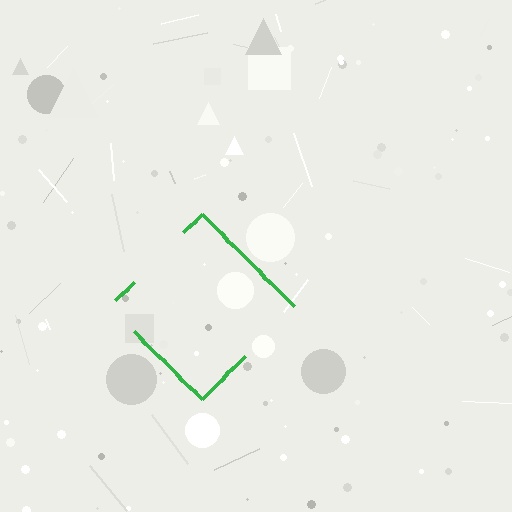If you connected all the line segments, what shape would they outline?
They would outline a diamond.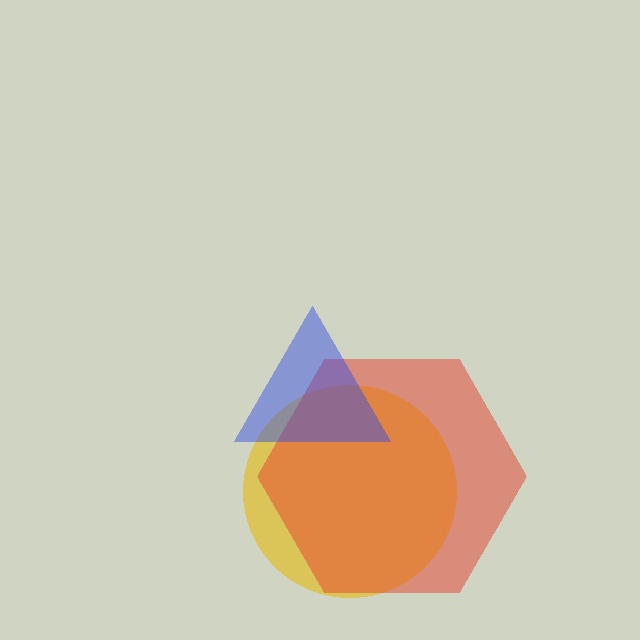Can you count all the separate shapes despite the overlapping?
Yes, there are 3 separate shapes.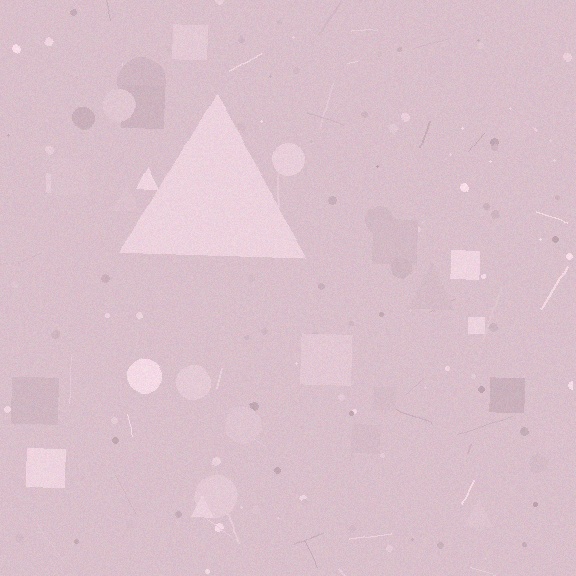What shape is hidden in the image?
A triangle is hidden in the image.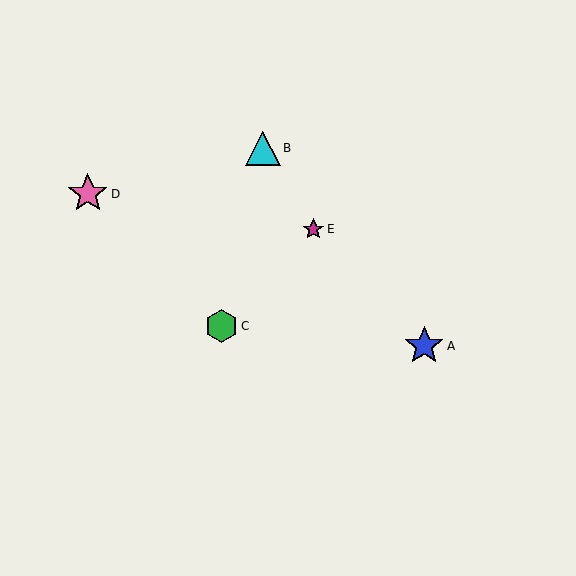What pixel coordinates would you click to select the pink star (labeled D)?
Click at (88, 194) to select the pink star D.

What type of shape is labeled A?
Shape A is a blue star.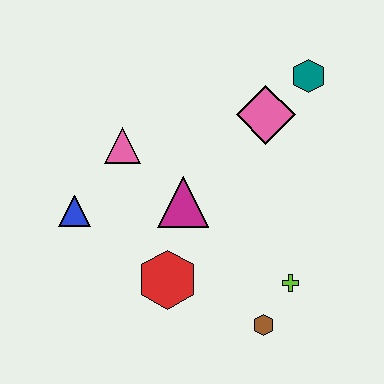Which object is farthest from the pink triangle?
The brown hexagon is farthest from the pink triangle.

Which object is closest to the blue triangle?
The pink triangle is closest to the blue triangle.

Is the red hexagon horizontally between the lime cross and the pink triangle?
Yes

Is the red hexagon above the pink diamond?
No